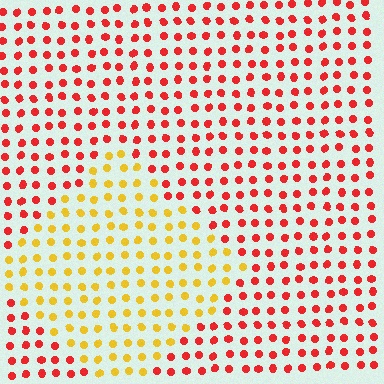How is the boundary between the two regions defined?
The boundary is defined purely by a slight shift in hue (about 50 degrees). Spacing, size, and orientation are identical on both sides.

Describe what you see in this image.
The image is filled with small red elements in a uniform arrangement. A diamond-shaped region is visible where the elements are tinted to a slightly different hue, forming a subtle color boundary.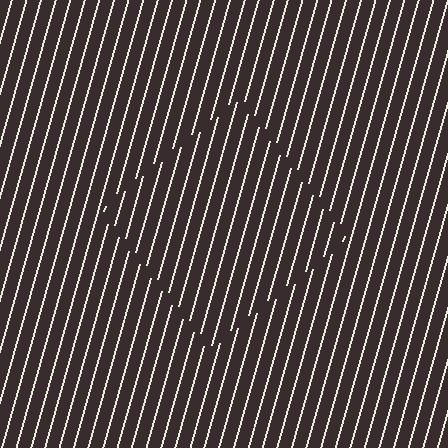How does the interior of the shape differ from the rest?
The interior of the shape contains the same grating, shifted by half a period — the contour is defined by the phase discontinuity where line-ends from the inner and outer gratings abut.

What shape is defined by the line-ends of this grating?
An illusory square. The interior of the shape contains the same grating, shifted by half a period — the contour is defined by the phase discontinuity where line-ends from the inner and outer gratings abut.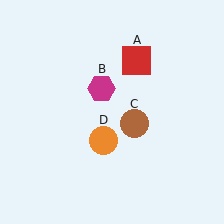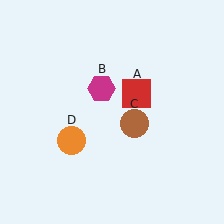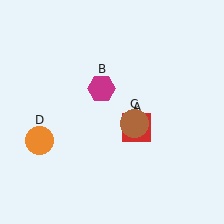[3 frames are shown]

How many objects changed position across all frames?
2 objects changed position: red square (object A), orange circle (object D).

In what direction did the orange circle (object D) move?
The orange circle (object D) moved left.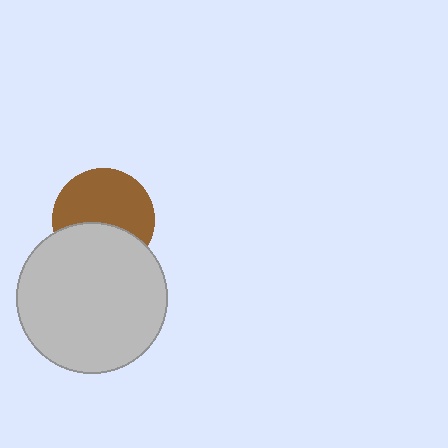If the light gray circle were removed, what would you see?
You would see the complete brown circle.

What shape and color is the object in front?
The object in front is a light gray circle.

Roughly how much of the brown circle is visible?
About half of it is visible (roughly 61%).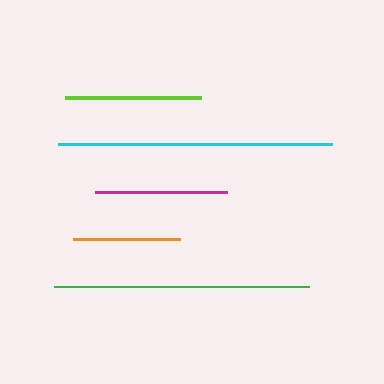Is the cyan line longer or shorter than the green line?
The cyan line is longer than the green line.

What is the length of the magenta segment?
The magenta segment is approximately 132 pixels long.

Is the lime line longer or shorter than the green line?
The green line is longer than the lime line.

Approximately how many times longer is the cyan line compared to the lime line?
The cyan line is approximately 2.0 times the length of the lime line.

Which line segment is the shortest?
The orange line is the shortest at approximately 106 pixels.